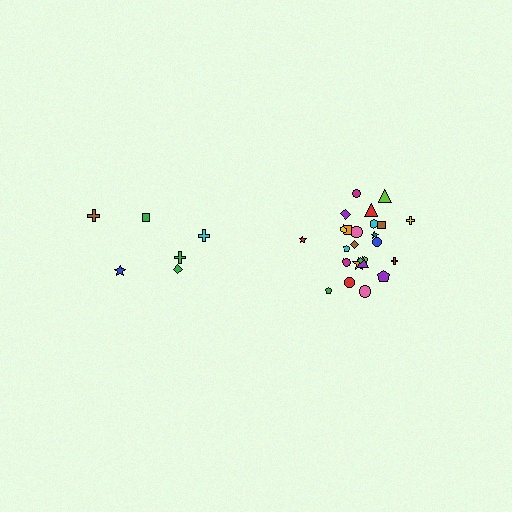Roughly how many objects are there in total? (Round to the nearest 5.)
Roughly 30 objects in total.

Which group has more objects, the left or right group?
The right group.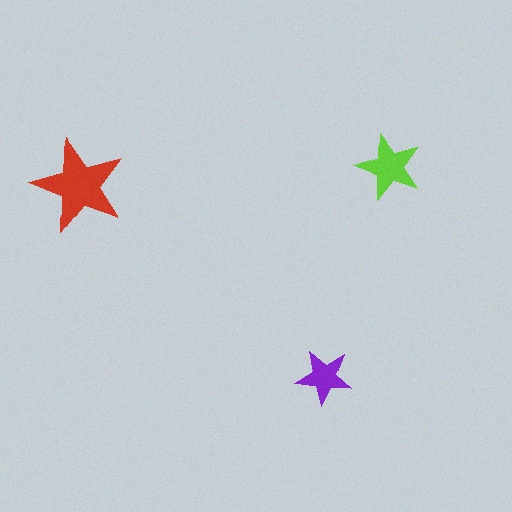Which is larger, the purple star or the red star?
The red one.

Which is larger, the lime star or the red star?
The red one.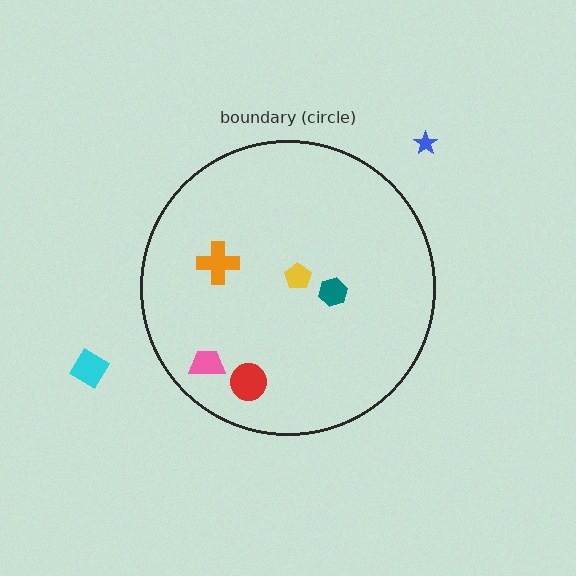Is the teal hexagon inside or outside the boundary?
Inside.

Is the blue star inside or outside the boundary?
Outside.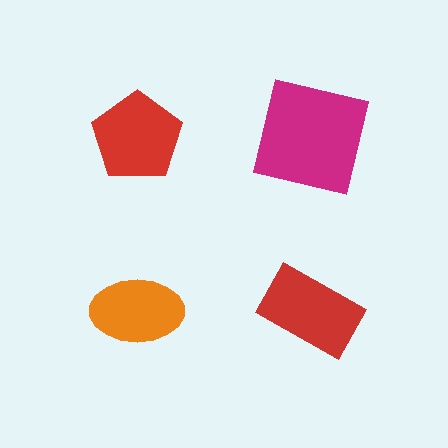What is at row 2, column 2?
A red rectangle.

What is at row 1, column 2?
A magenta square.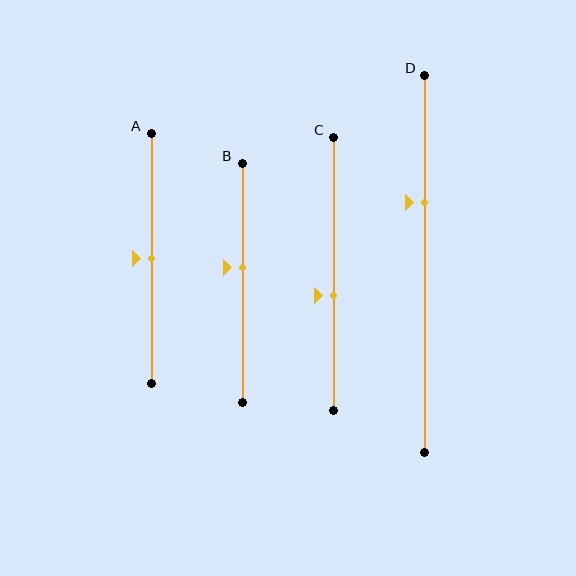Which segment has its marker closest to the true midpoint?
Segment A has its marker closest to the true midpoint.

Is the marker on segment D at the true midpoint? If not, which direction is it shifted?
No, the marker on segment D is shifted upward by about 16% of the segment length.